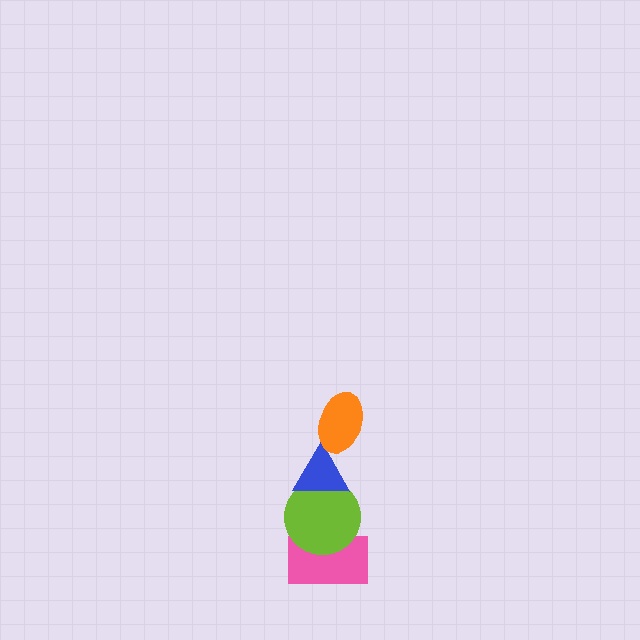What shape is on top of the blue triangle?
The orange ellipse is on top of the blue triangle.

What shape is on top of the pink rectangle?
The lime circle is on top of the pink rectangle.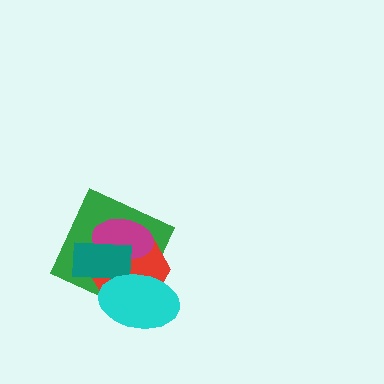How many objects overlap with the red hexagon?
4 objects overlap with the red hexagon.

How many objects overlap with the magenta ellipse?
4 objects overlap with the magenta ellipse.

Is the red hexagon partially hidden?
Yes, it is partially covered by another shape.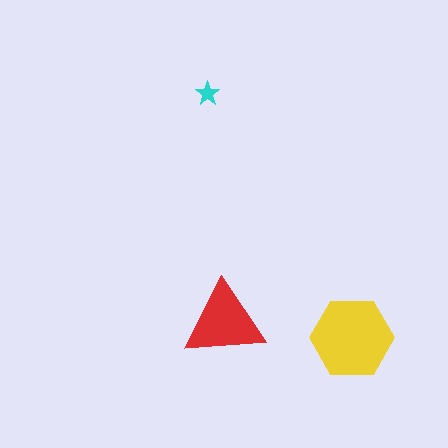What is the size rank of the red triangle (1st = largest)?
2nd.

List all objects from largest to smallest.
The yellow hexagon, the red triangle, the cyan star.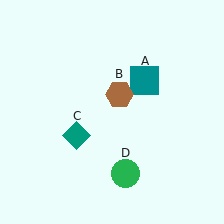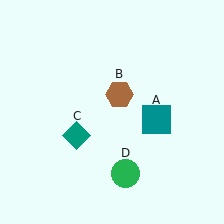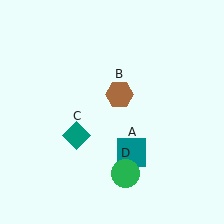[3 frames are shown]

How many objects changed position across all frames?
1 object changed position: teal square (object A).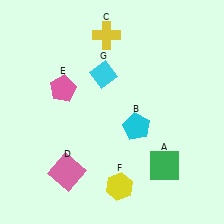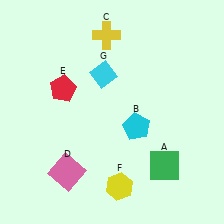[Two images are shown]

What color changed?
The pentagon (E) changed from pink in Image 1 to red in Image 2.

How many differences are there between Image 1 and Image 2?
There is 1 difference between the two images.